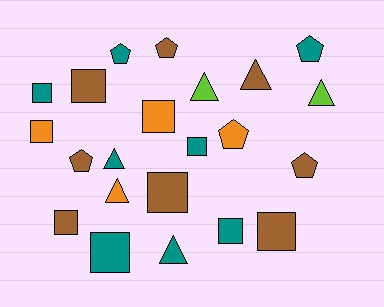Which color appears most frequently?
Teal, with 8 objects.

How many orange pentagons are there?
There is 1 orange pentagon.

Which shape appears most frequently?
Square, with 10 objects.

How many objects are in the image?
There are 22 objects.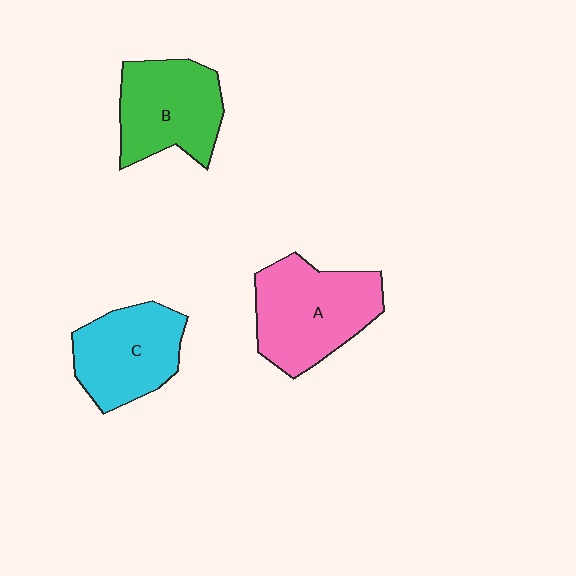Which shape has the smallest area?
Shape C (cyan).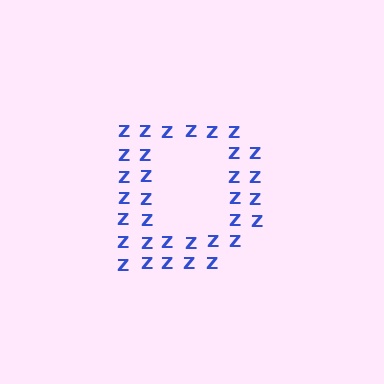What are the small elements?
The small elements are letter Z's.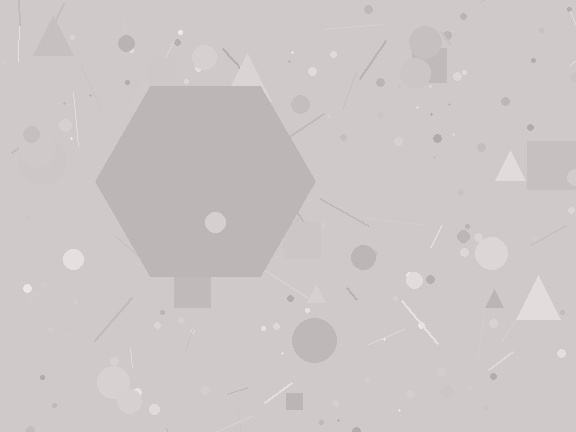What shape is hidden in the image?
A hexagon is hidden in the image.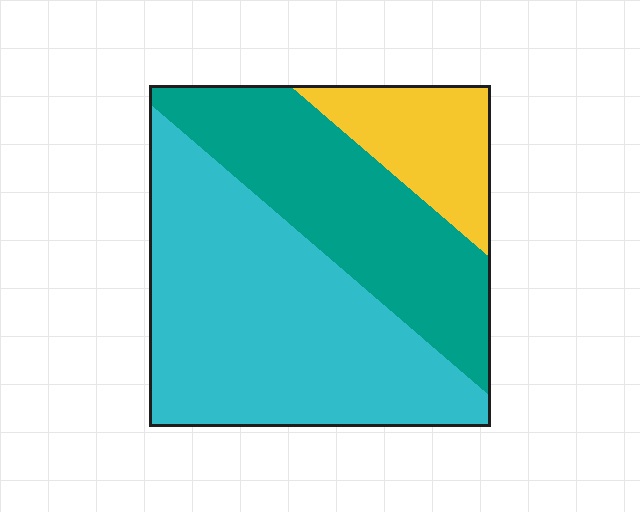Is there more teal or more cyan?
Cyan.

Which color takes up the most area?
Cyan, at roughly 50%.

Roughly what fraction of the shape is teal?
Teal covers around 35% of the shape.